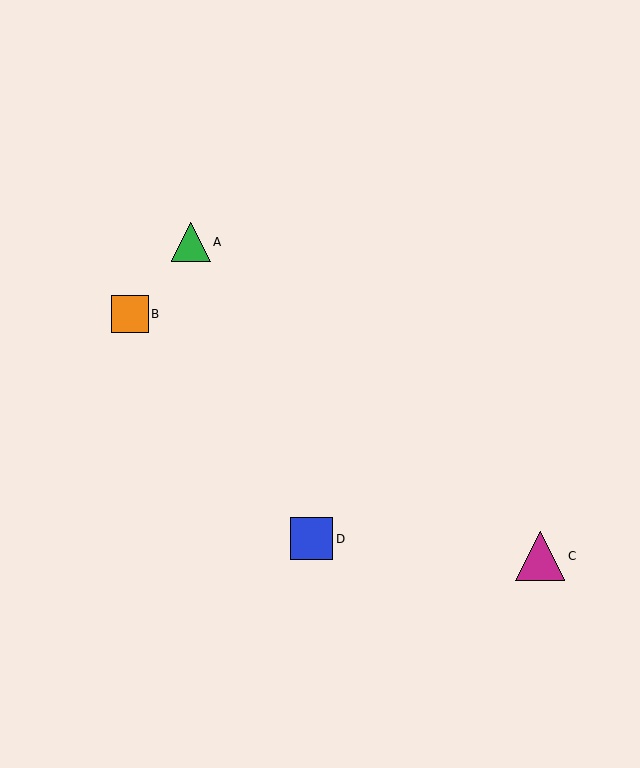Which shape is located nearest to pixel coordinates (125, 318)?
The orange square (labeled B) at (130, 314) is nearest to that location.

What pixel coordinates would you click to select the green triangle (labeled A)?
Click at (191, 242) to select the green triangle A.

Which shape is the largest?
The magenta triangle (labeled C) is the largest.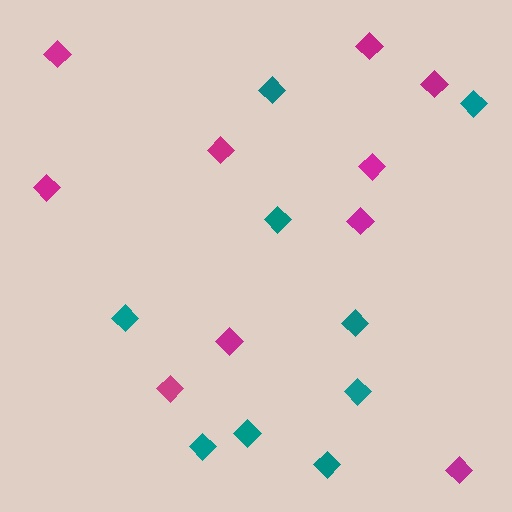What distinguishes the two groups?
There are 2 groups: one group of teal diamonds (9) and one group of magenta diamonds (10).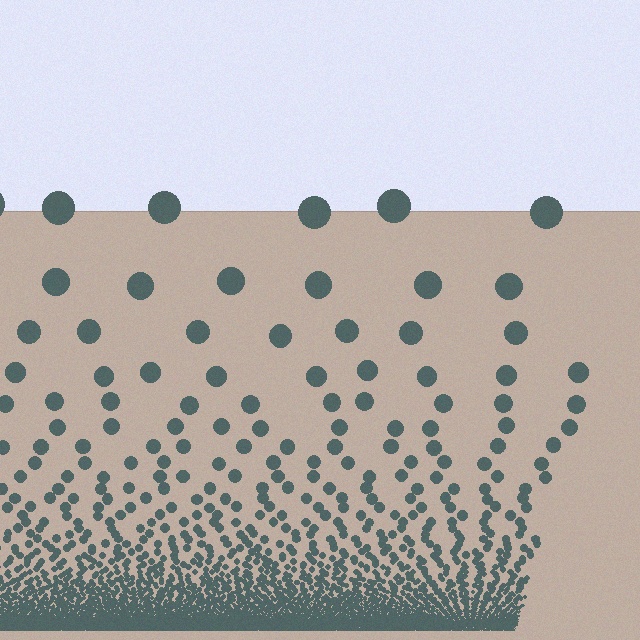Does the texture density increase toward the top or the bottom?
Density increases toward the bottom.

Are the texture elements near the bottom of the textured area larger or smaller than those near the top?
Smaller. The gradient is inverted — elements near the bottom are smaller and denser.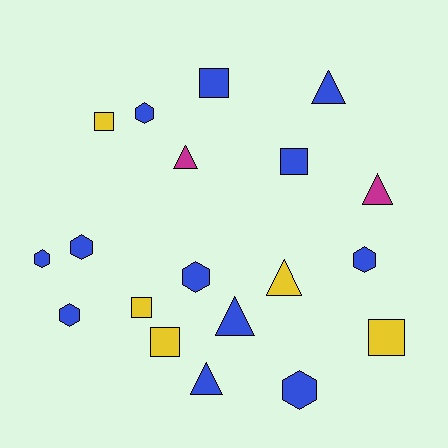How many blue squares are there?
There are 2 blue squares.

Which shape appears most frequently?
Hexagon, with 7 objects.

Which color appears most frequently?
Blue, with 12 objects.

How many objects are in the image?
There are 19 objects.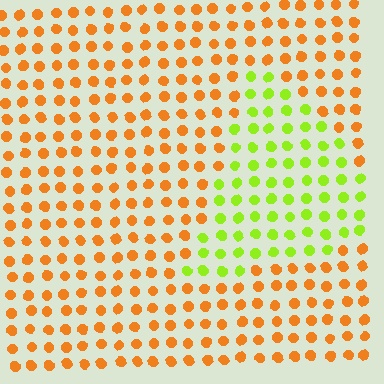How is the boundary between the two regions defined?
The boundary is defined purely by a slight shift in hue (about 59 degrees). Spacing, size, and orientation are identical on both sides.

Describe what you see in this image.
The image is filled with small orange elements in a uniform arrangement. A triangle-shaped region is visible where the elements are tinted to a slightly different hue, forming a subtle color boundary.